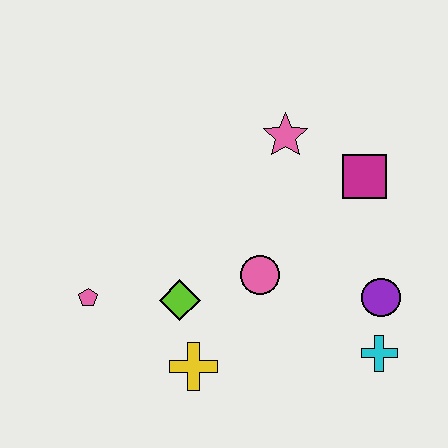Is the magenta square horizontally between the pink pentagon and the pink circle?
No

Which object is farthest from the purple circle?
The pink pentagon is farthest from the purple circle.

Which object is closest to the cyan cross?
The purple circle is closest to the cyan cross.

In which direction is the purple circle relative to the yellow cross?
The purple circle is to the right of the yellow cross.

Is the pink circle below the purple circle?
No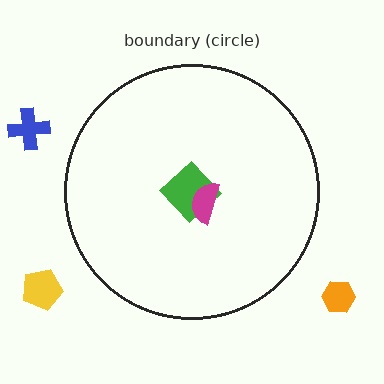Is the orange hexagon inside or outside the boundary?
Outside.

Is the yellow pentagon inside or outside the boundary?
Outside.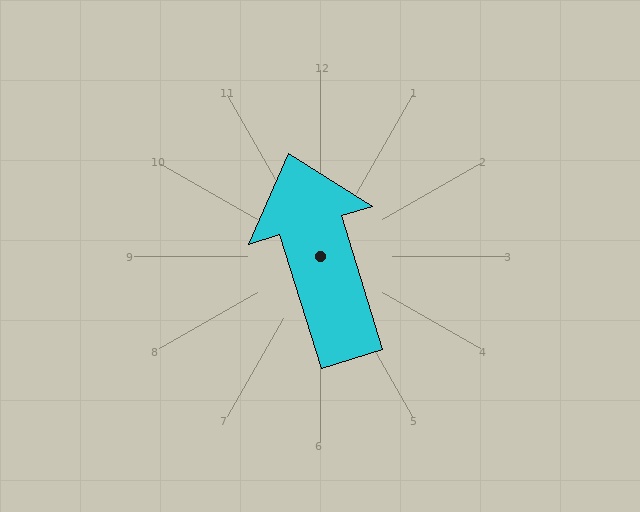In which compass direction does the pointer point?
North.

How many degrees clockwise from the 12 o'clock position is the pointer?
Approximately 343 degrees.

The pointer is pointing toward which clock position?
Roughly 11 o'clock.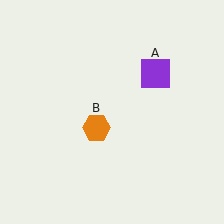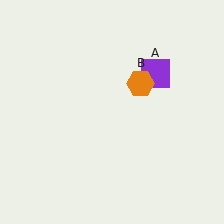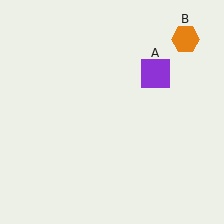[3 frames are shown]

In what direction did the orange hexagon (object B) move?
The orange hexagon (object B) moved up and to the right.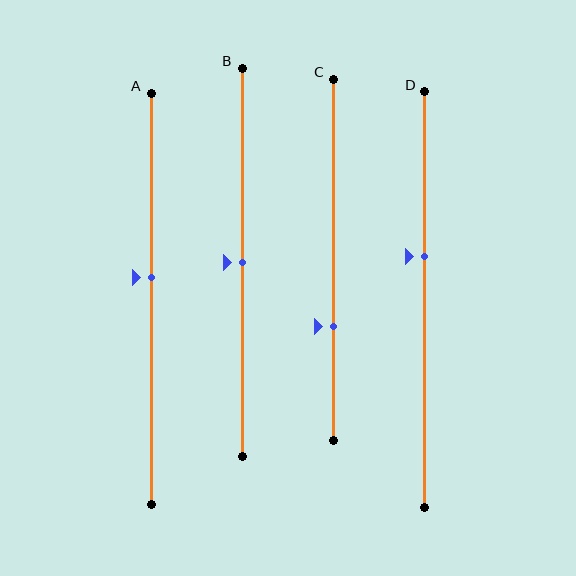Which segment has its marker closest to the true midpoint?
Segment B has its marker closest to the true midpoint.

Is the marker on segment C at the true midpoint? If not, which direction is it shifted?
No, the marker on segment C is shifted downward by about 18% of the segment length.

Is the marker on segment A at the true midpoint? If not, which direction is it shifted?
No, the marker on segment A is shifted upward by about 5% of the segment length.